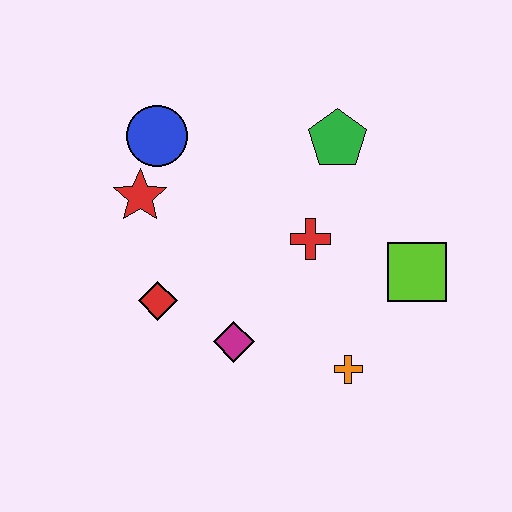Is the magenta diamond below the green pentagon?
Yes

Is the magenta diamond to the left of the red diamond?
No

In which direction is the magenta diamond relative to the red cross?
The magenta diamond is below the red cross.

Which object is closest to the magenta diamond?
The red diamond is closest to the magenta diamond.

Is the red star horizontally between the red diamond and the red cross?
No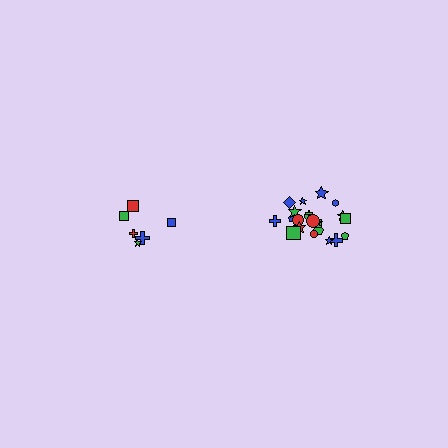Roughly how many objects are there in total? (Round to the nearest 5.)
Roughly 30 objects in total.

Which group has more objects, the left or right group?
The right group.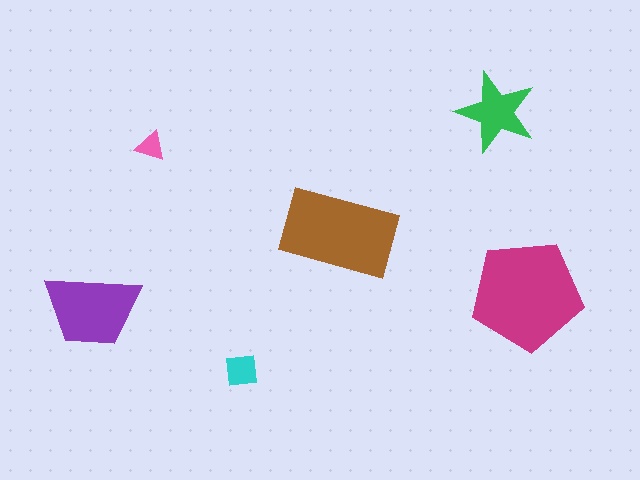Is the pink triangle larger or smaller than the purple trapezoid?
Smaller.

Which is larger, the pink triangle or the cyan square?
The cyan square.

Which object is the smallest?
The pink triangle.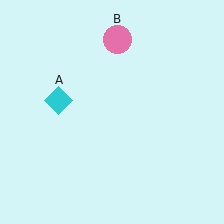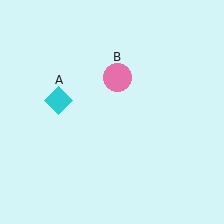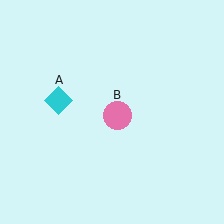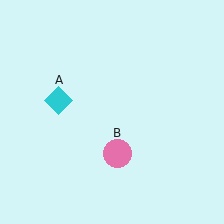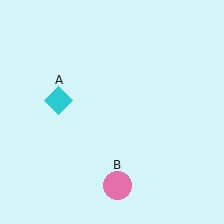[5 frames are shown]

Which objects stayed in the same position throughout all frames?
Cyan diamond (object A) remained stationary.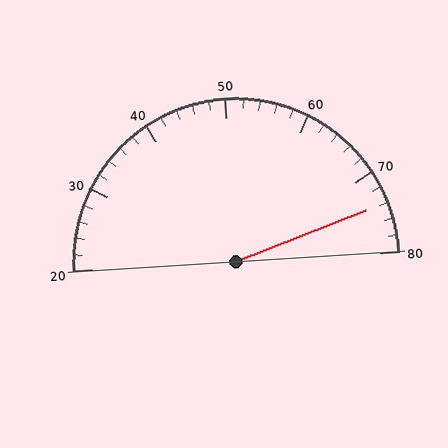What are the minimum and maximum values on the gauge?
The gauge ranges from 20 to 80.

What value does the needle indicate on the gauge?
The needle indicates approximately 74.